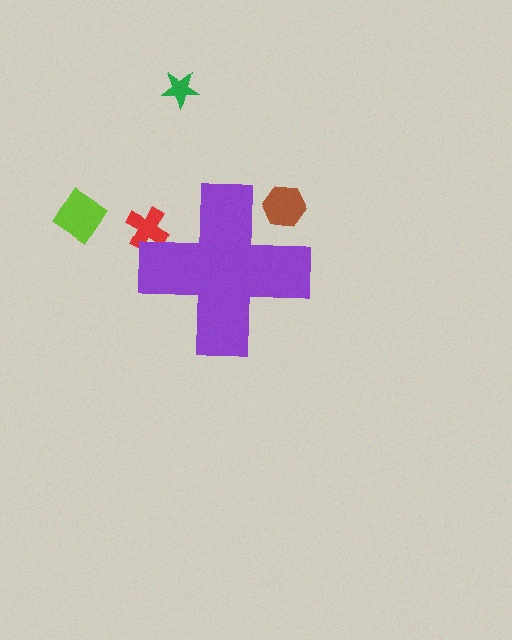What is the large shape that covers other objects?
A purple cross.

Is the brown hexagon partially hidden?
Yes, the brown hexagon is partially hidden behind the purple cross.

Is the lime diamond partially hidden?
No, the lime diamond is fully visible.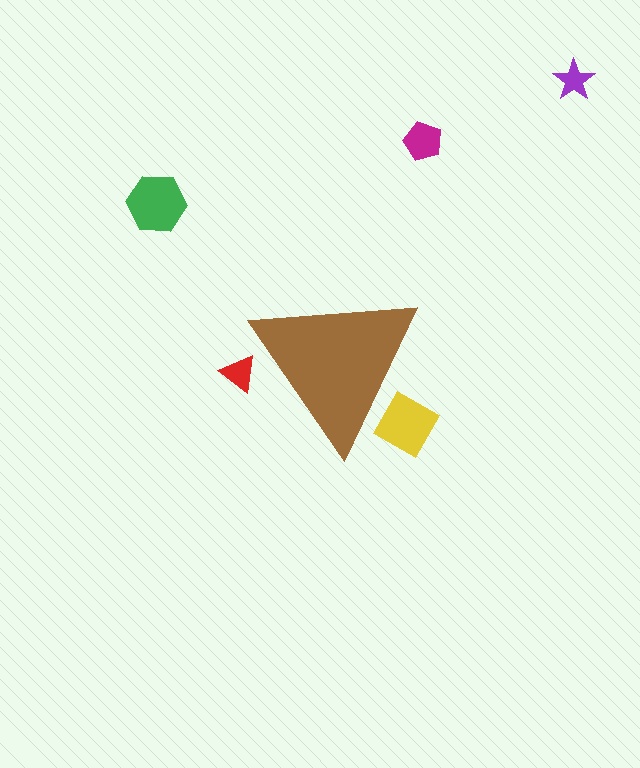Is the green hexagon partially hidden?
No, the green hexagon is fully visible.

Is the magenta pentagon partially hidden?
No, the magenta pentagon is fully visible.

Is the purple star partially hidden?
No, the purple star is fully visible.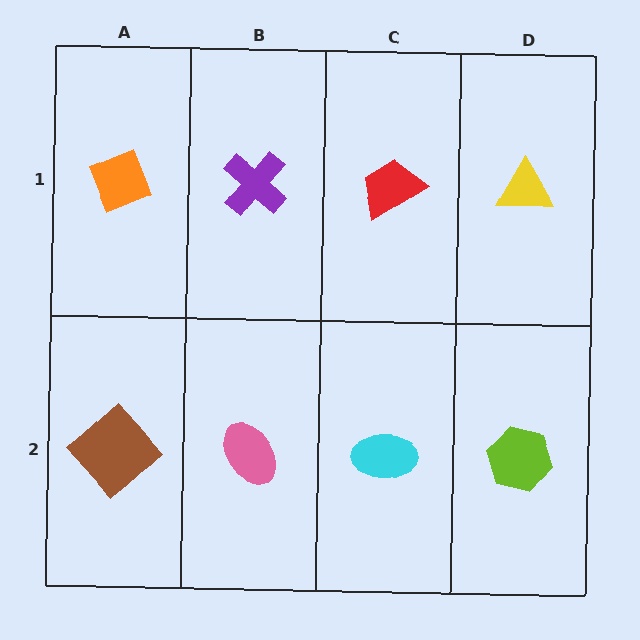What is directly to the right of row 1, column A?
A purple cross.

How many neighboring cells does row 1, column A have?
2.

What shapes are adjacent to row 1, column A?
A brown diamond (row 2, column A), a purple cross (row 1, column B).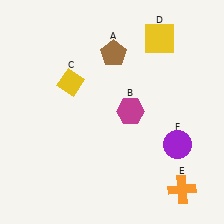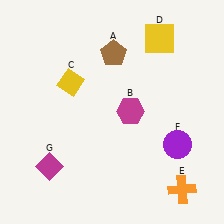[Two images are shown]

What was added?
A magenta diamond (G) was added in Image 2.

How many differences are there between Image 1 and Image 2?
There is 1 difference between the two images.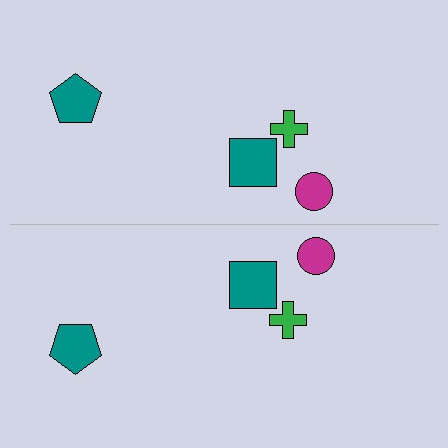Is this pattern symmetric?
Yes, this pattern has bilateral (reflection) symmetry.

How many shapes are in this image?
There are 8 shapes in this image.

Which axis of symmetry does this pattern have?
The pattern has a horizontal axis of symmetry running through the center of the image.